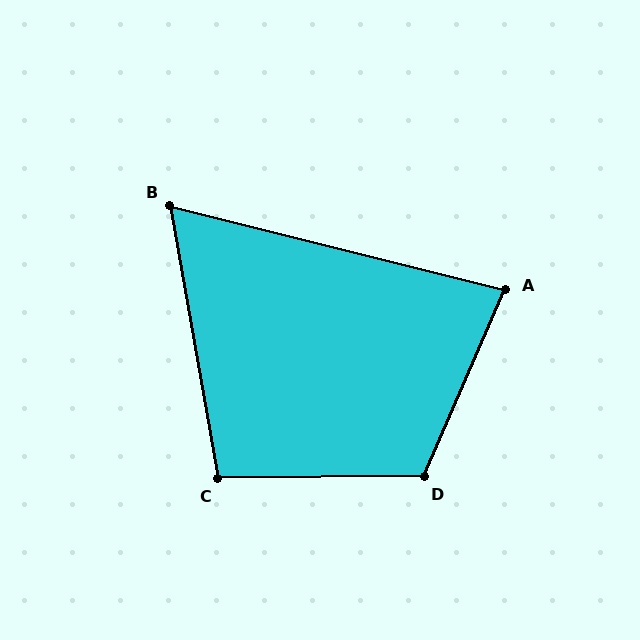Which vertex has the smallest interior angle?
B, at approximately 66 degrees.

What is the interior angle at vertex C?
Approximately 100 degrees (obtuse).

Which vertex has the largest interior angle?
D, at approximately 114 degrees.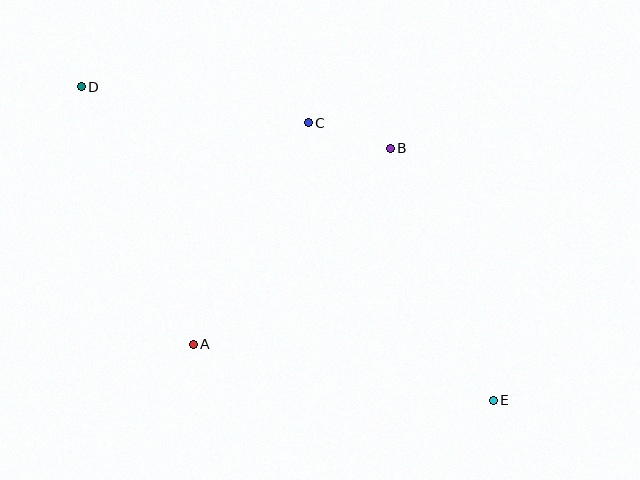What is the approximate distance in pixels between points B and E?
The distance between B and E is approximately 272 pixels.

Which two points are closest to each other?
Points B and C are closest to each other.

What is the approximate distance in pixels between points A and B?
The distance between A and B is approximately 278 pixels.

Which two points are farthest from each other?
Points D and E are farthest from each other.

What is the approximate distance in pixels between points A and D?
The distance between A and D is approximately 281 pixels.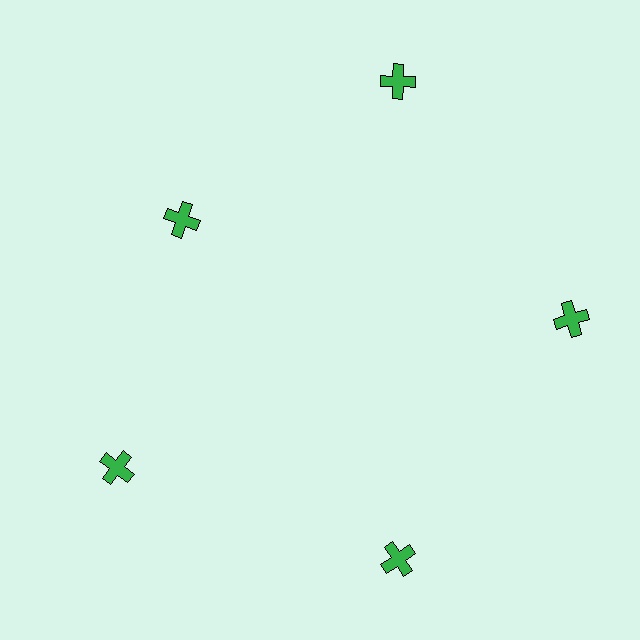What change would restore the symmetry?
The symmetry would be restored by moving it outward, back onto the ring so that all 5 crosses sit at equal angles and equal distance from the center.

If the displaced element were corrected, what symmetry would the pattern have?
It would have 5-fold rotational symmetry — the pattern would map onto itself every 72 degrees.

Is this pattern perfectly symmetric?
No. The 5 green crosses are arranged in a ring, but one element near the 10 o'clock position is pulled inward toward the center, breaking the 5-fold rotational symmetry.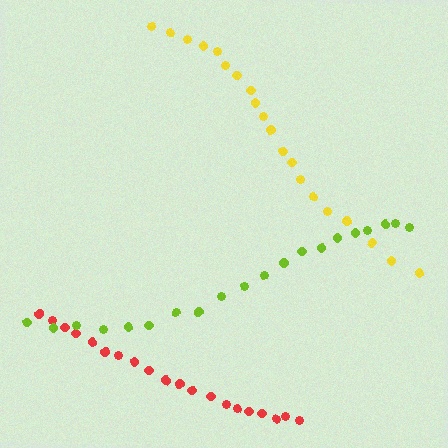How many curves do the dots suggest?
There are 3 distinct paths.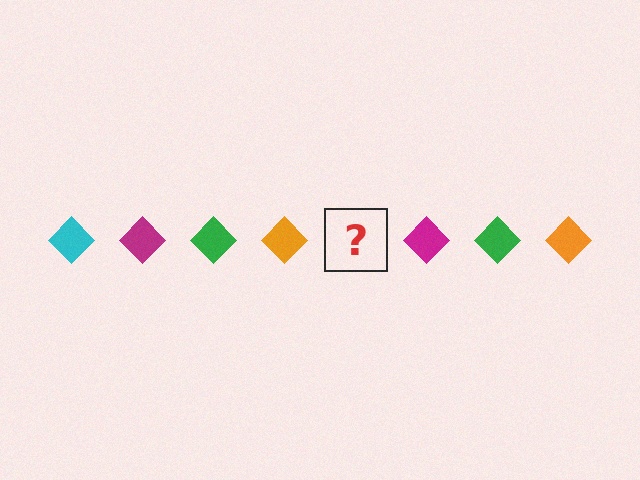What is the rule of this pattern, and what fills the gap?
The rule is that the pattern cycles through cyan, magenta, green, orange diamonds. The gap should be filled with a cyan diamond.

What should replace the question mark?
The question mark should be replaced with a cyan diamond.